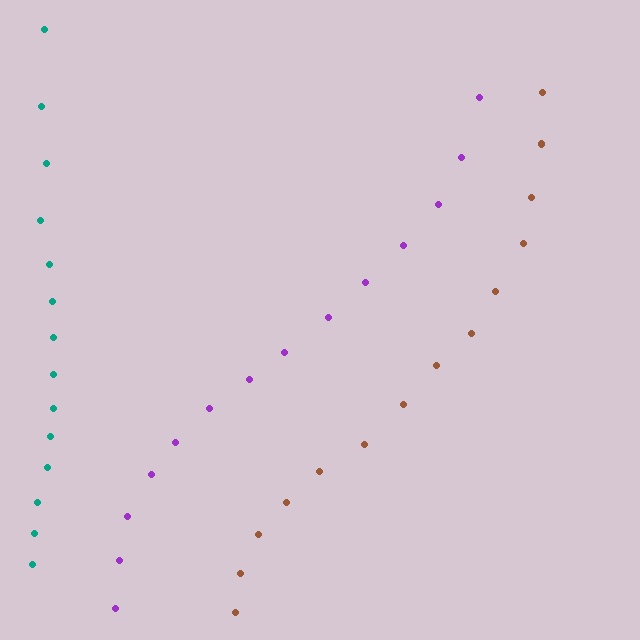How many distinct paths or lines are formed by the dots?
There are 3 distinct paths.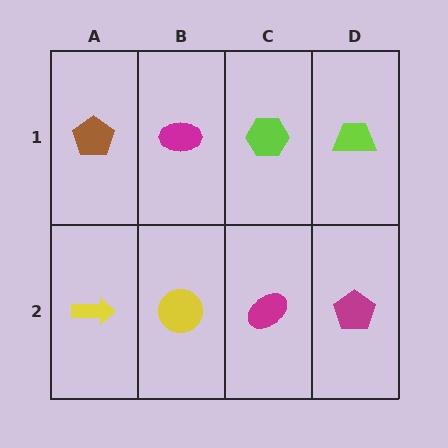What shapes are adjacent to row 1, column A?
A yellow arrow (row 2, column A), a magenta ellipse (row 1, column B).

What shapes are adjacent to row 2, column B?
A magenta ellipse (row 1, column B), a yellow arrow (row 2, column A), a magenta ellipse (row 2, column C).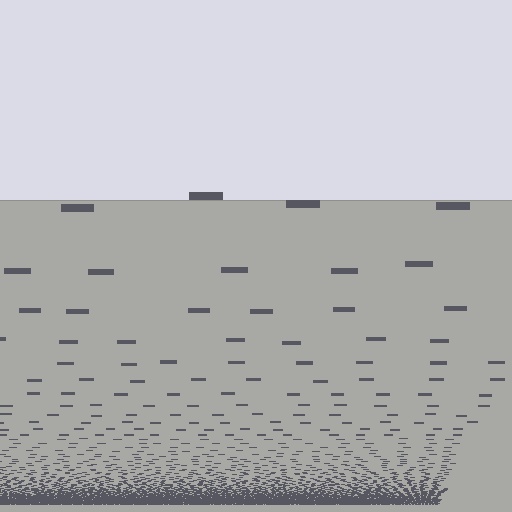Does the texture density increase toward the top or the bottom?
Density increases toward the bottom.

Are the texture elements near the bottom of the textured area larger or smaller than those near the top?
Smaller. The gradient is inverted — elements near the bottom are smaller and denser.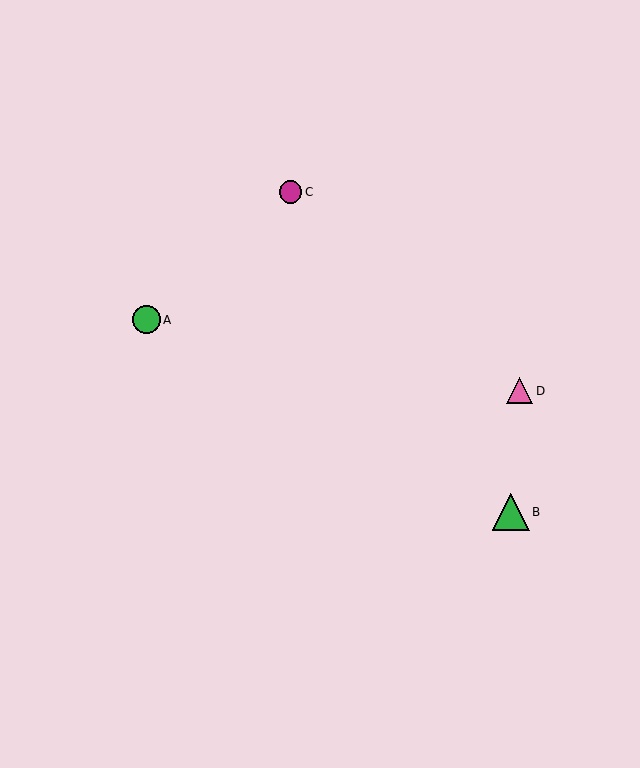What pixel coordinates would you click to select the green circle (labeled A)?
Click at (146, 320) to select the green circle A.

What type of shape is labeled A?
Shape A is a green circle.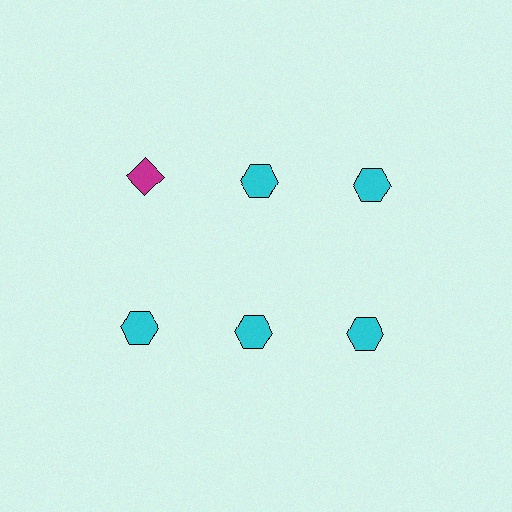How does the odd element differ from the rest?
It differs in both color (magenta instead of cyan) and shape (diamond instead of hexagon).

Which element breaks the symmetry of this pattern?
The magenta diamond in the top row, leftmost column breaks the symmetry. All other shapes are cyan hexagons.